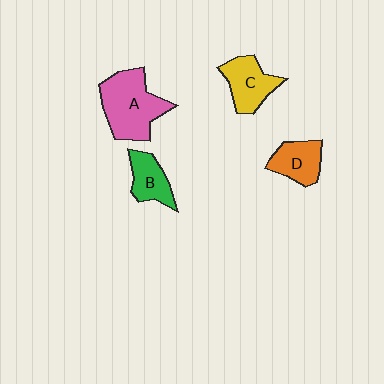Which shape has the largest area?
Shape A (pink).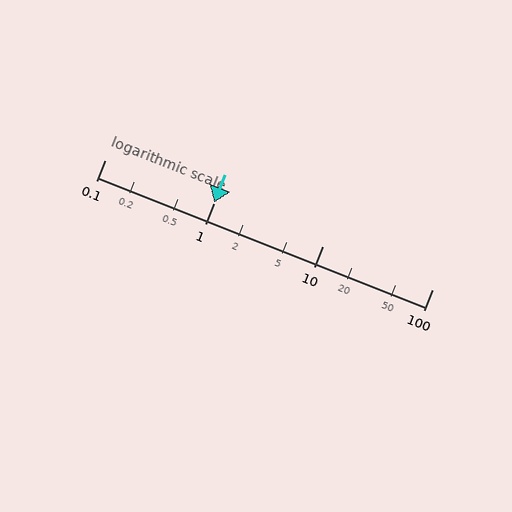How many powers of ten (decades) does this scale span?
The scale spans 3 decades, from 0.1 to 100.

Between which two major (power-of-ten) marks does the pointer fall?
The pointer is between 1 and 10.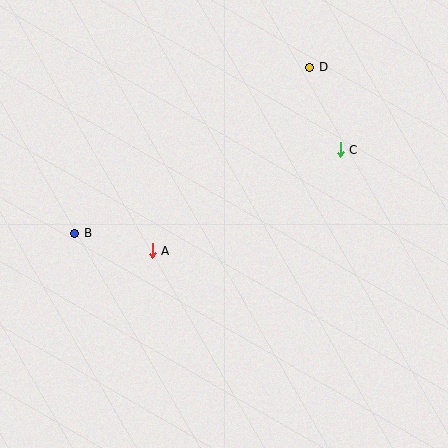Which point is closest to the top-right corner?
Point D is closest to the top-right corner.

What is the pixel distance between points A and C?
The distance between A and C is 213 pixels.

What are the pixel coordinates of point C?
Point C is at (340, 150).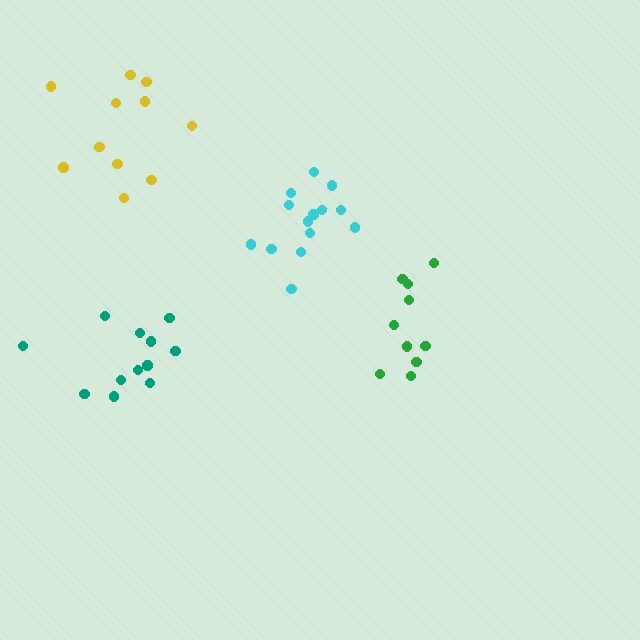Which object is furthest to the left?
The teal cluster is leftmost.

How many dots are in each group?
Group 1: 12 dots, Group 2: 11 dots, Group 3: 14 dots, Group 4: 10 dots (47 total).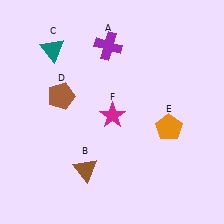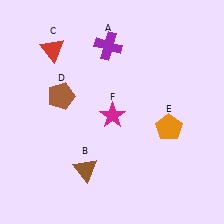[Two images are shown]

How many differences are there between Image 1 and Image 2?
There is 1 difference between the two images.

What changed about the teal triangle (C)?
In Image 1, C is teal. In Image 2, it changed to red.